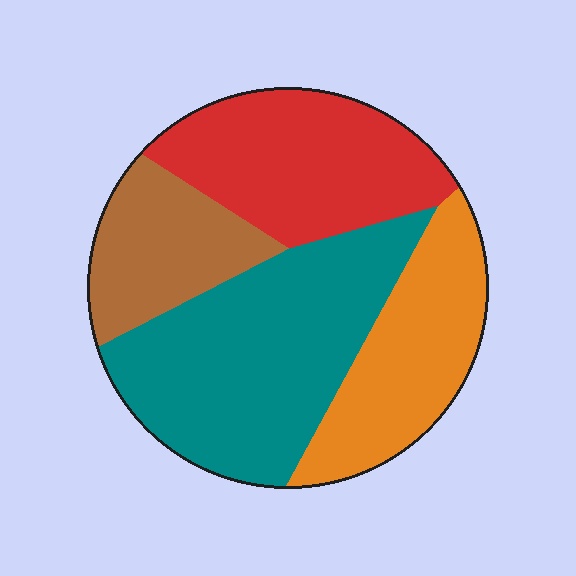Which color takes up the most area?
Teal, at roughly 35%.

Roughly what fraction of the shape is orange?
Orange covers about 20% of the shape.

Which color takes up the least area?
Brown, at roughly 15%.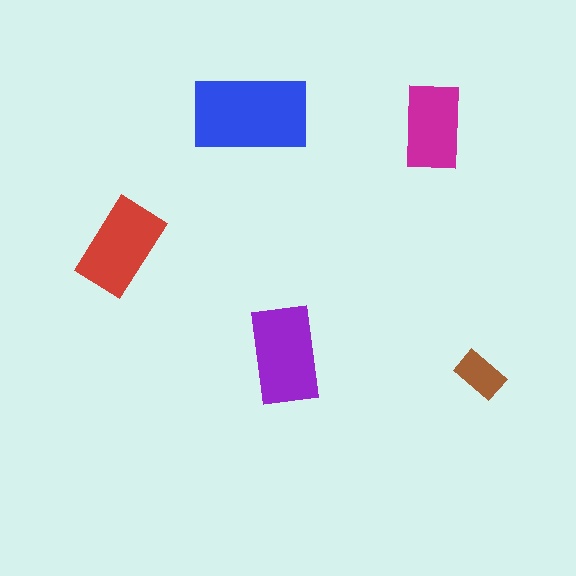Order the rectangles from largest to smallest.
the blue one, the purple one, the red one, the magenta one, the brown one.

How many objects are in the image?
There are 5 objects in the image.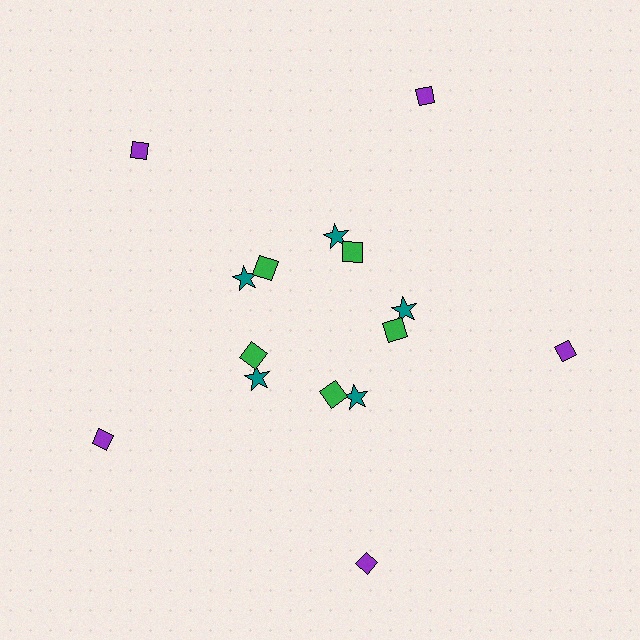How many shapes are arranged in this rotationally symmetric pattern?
There are 15 shapes, arranged in 5 groups of 3.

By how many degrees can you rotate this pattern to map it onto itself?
The pattern maps onto itself every 72 degrees of rotation.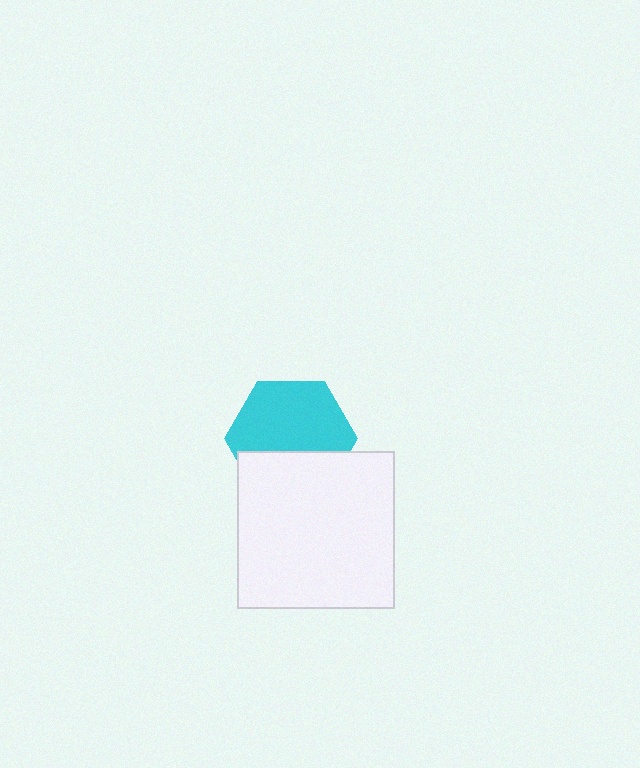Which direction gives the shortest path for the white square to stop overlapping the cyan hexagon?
Moving down gives the shortest separation.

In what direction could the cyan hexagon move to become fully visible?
The cyan hexagon could move up. That would shift it out from behind the white square entirely.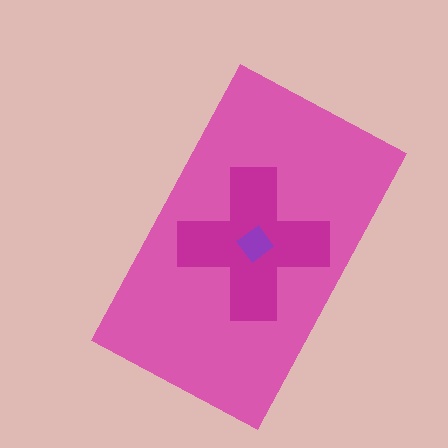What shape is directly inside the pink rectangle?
The magenta cross.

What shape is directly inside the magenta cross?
The purple diamond.